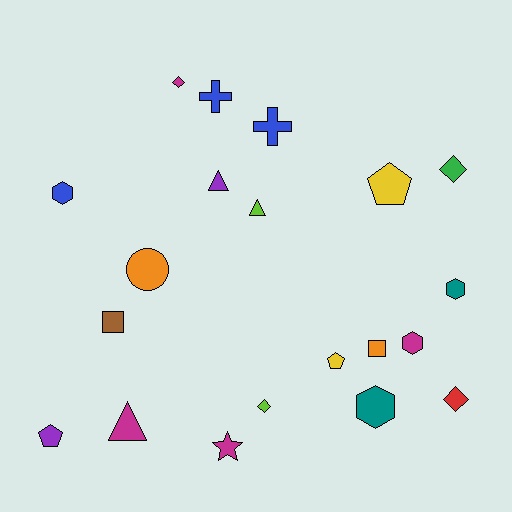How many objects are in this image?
There are 20 objects.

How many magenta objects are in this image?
There are 4 magenta objects.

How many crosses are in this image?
There are 2 crosses.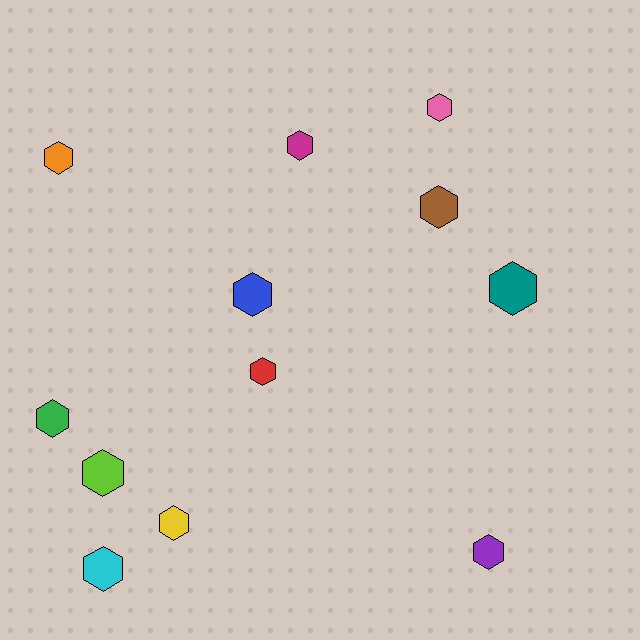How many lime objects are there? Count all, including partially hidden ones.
There is 1 lime object.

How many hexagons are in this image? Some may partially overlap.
There are 12 hexagons.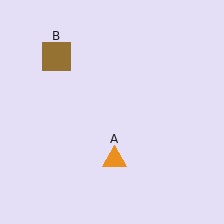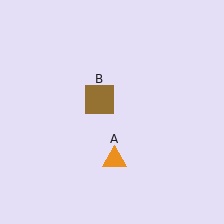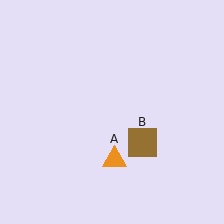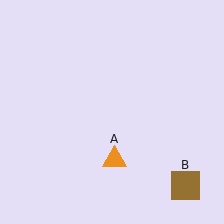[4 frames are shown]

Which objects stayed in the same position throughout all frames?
Orange triangle (object A) remained stationary.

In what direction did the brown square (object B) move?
The brown square (object B) moved down and to the right.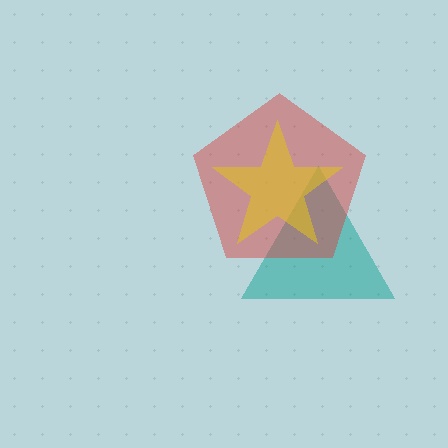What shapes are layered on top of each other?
The layered shapes are: a teal triangle, a red pentagon, a yellow star.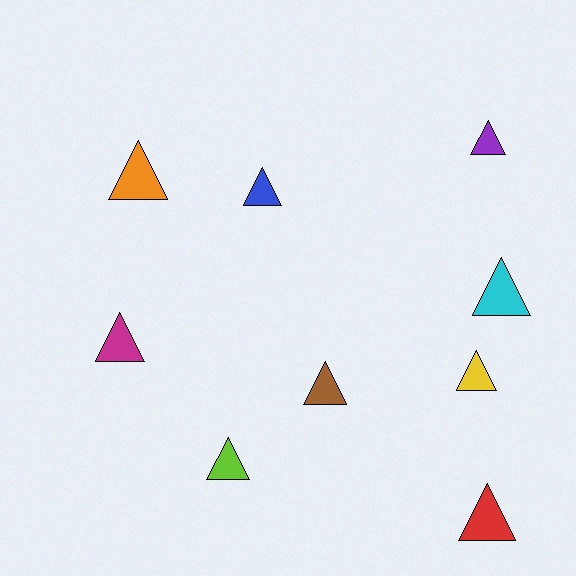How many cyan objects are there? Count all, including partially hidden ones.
There is 1 cyan object.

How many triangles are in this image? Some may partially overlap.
There are 9 triangles.